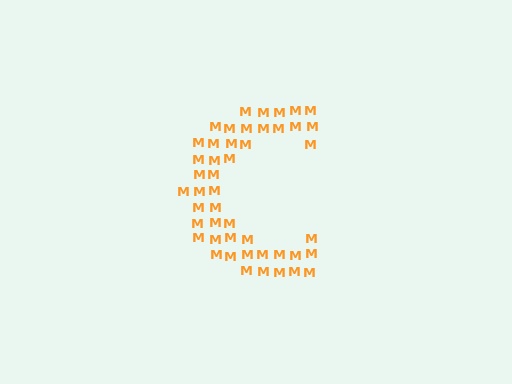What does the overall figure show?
The overall figure shows the letter C.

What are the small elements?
The small elements are letter M's.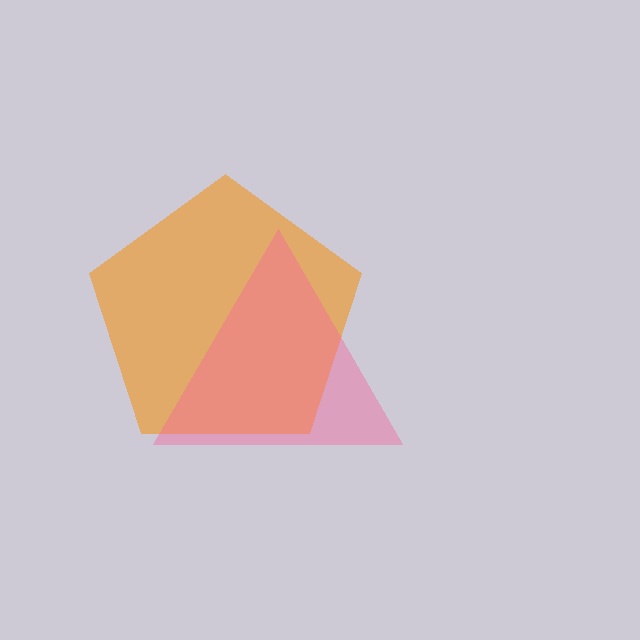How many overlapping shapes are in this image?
There are 2 overlapping shapes in the image.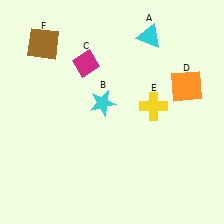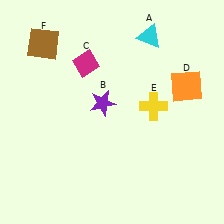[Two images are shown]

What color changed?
The star (B) changed from cyan in Image 1 to purple in Image 2.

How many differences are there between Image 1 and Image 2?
There is 1 difference between the two images.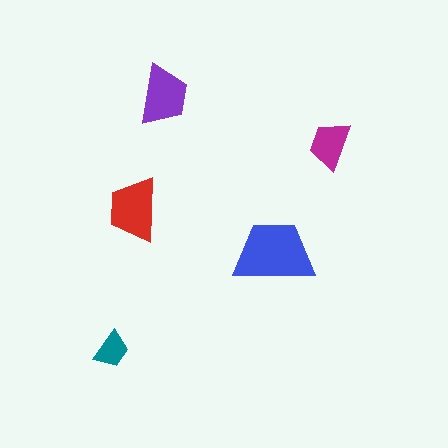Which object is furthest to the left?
The teal trapezoid is leftmost.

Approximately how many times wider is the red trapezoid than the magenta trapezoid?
About 1.5 times wider.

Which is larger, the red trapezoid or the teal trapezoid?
The red one.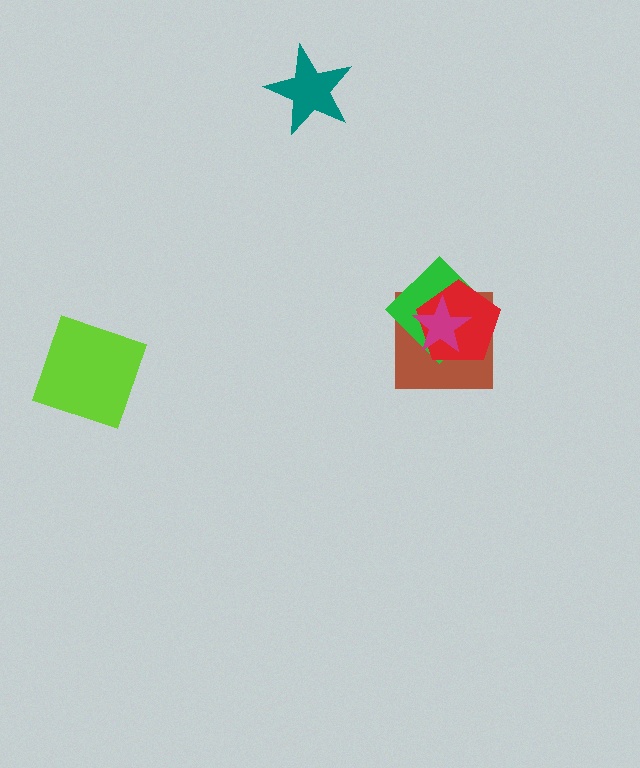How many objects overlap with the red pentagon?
3 objects overlap with the red pentagon.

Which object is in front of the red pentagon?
The magenta star is in front of the red pentagon.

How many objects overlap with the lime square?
0 objects overlap with the lime square.